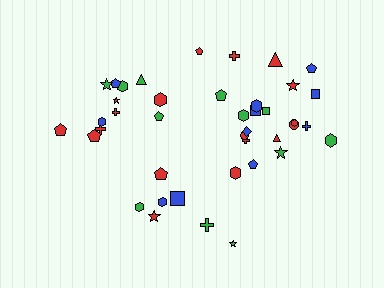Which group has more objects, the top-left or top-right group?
The top-right group.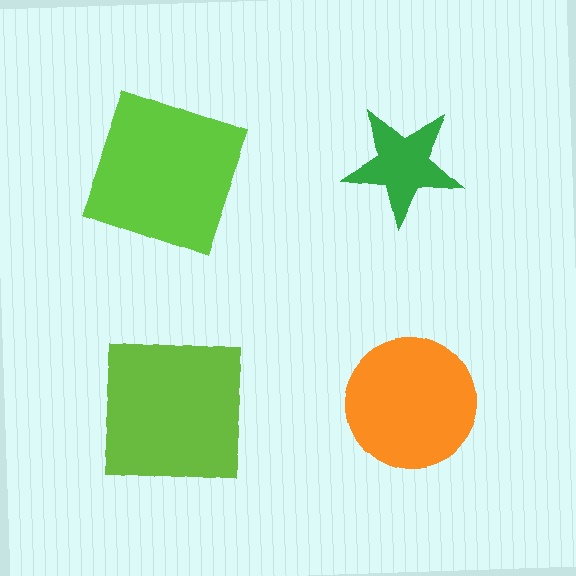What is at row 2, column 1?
A lime square.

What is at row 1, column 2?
A green star.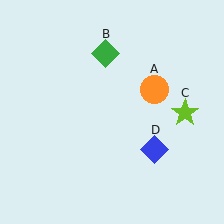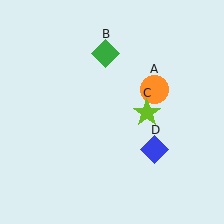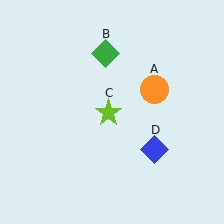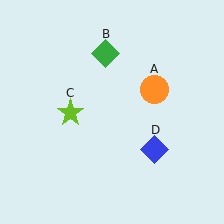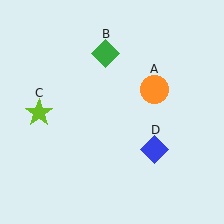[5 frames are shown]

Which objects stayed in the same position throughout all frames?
Orange circle (object A) and green diamond (object B) and blue diamond (object D) remained stationary.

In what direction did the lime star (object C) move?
The lime star (object C) moved left.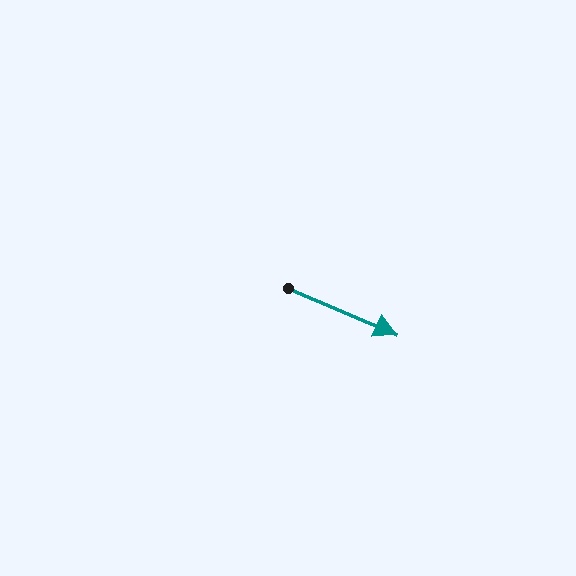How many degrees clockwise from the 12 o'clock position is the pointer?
Approximately 113 degrees.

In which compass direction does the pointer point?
Southeast.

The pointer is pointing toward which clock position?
Roughly 4 o'clock.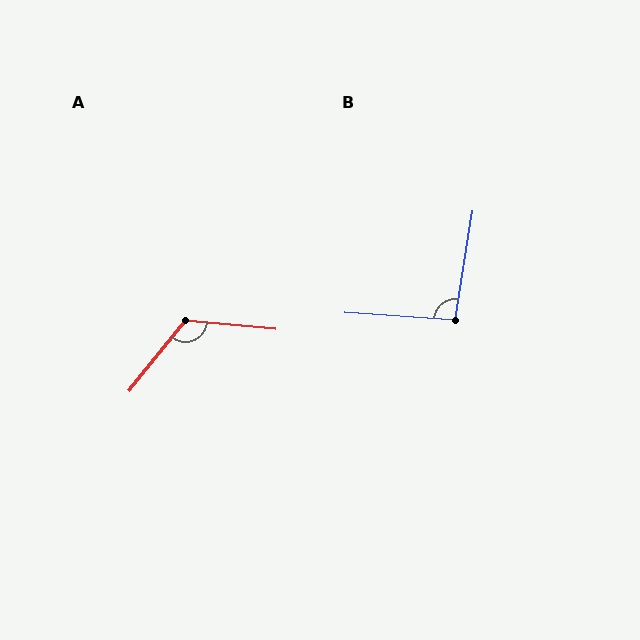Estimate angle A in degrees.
Approximately 123 degrees.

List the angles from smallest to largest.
B (96°), A (123°).